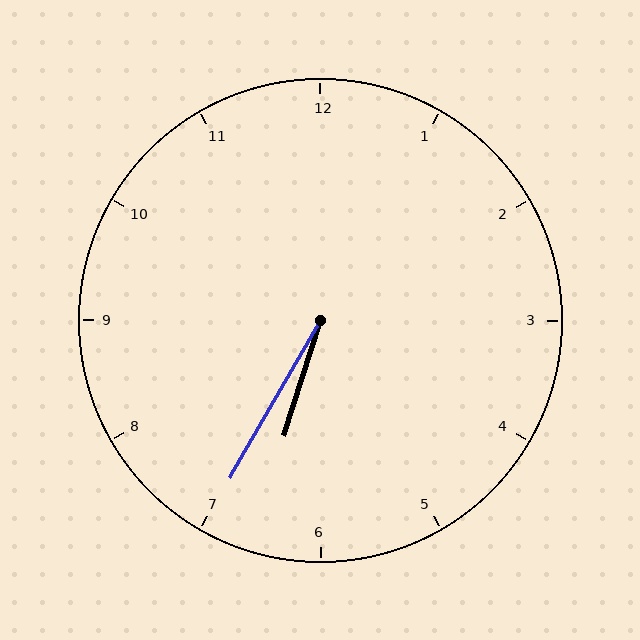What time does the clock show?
6:35.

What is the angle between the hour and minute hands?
Approximately 12 degrees.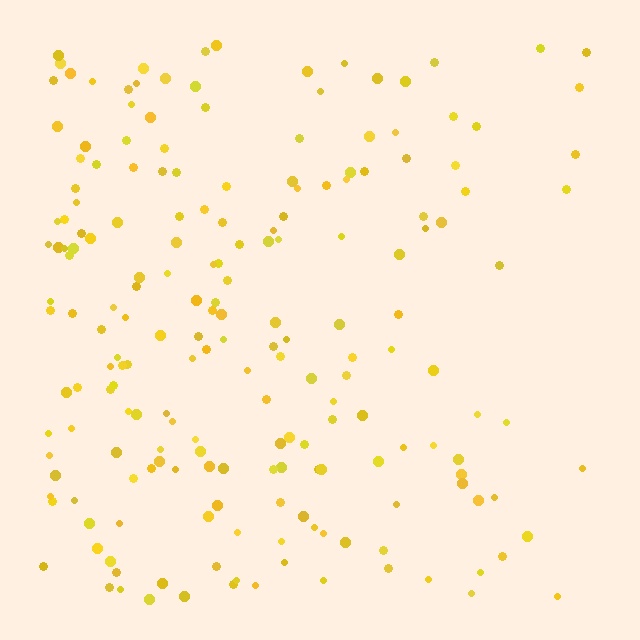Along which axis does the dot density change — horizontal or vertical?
Horizontal.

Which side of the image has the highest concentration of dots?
The left.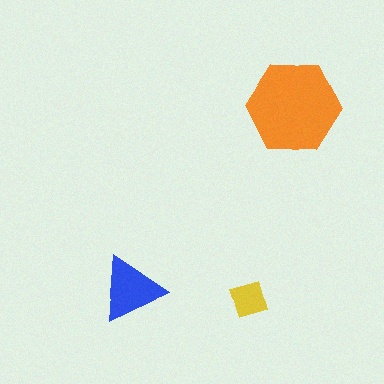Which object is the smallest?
The yellow diamond.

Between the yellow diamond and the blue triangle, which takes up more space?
The blue triangle.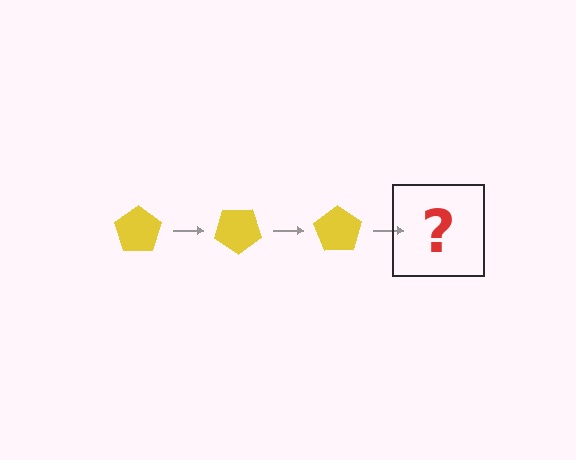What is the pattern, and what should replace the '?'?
The pattern is that the pentagon rotates 35 degrees each step. The '?' should be a yellow pentagon rotated 105 degrees.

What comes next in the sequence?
The next element should be a yellow pentagon rotated 105 degrees.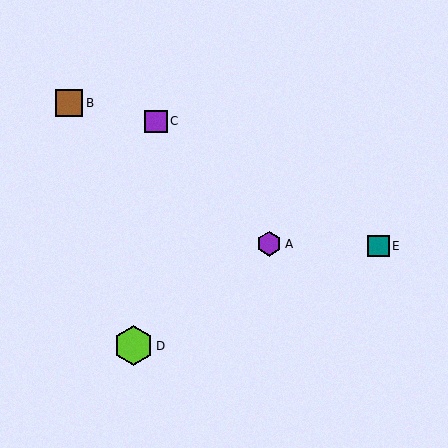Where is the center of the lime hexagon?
The center of the lime hexagon is at (133, 346).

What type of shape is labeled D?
Shape D is a lime hexagon.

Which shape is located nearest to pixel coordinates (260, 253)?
The purple hexagon (labeled A) at (269, 244) is nearest to that location.